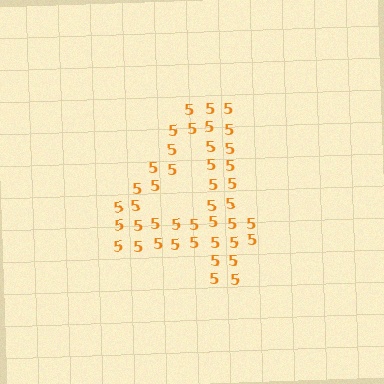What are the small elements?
The small elements are digit 5's.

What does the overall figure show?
The overall figure shows the digit 4.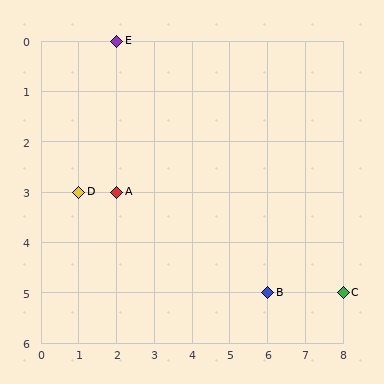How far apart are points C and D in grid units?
Points C and D are 7 columns and 2 rows apart (about 7.3 grid units diagonally).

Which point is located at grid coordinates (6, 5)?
Point B is at (6, 5).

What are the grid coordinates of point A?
Point A is at grid coordinates (2, 3).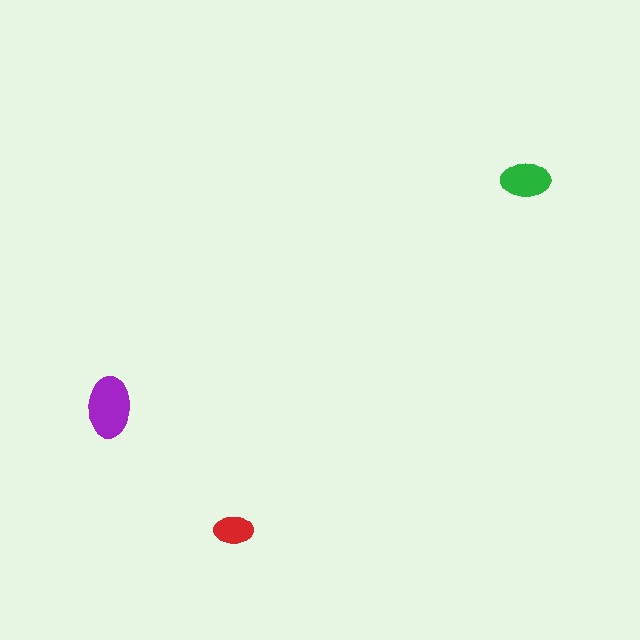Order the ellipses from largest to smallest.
the purple one, the green one, the red one.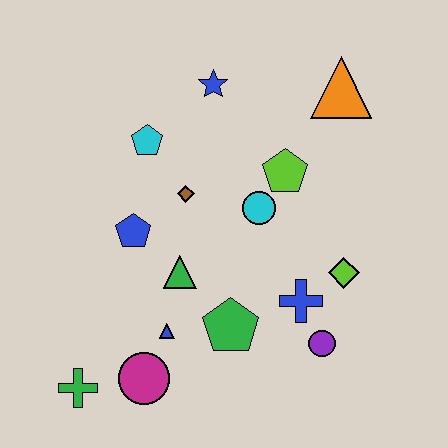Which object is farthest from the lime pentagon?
The green cross is farthest from the lime pentagon.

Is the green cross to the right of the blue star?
No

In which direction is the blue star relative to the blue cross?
The blue star is above the blue cross.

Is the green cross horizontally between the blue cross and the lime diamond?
No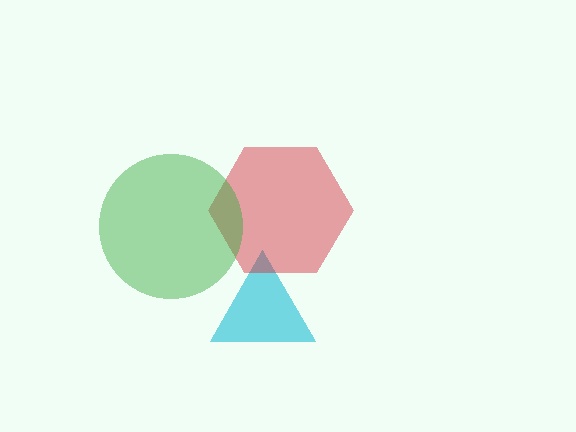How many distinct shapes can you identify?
There are 3 distinct shapes: a cyan triangle, a red hexagon, a green circle.